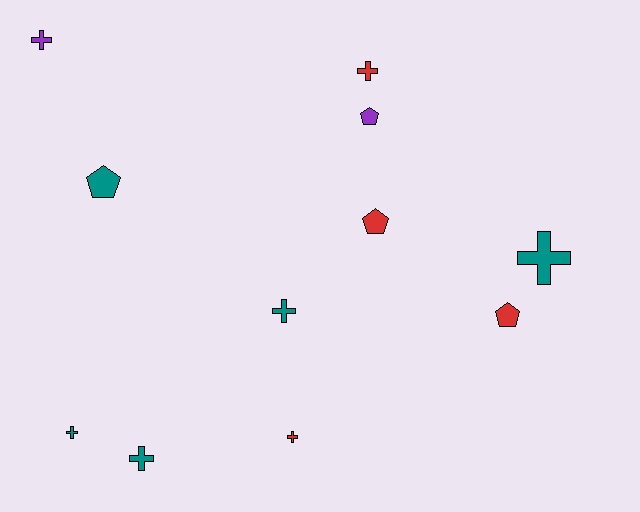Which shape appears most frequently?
Cross, with 7 objects.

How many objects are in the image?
There are 11 objects.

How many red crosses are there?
There are 2 red crosses.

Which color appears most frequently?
Teal, with 5 objects.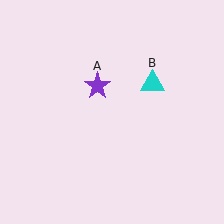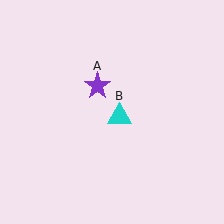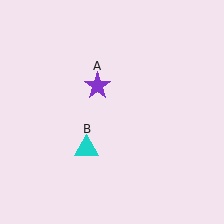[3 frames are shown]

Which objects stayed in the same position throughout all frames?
Purple star (object A) remained stationary.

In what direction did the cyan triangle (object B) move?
The cyan triangle (object B) moved down and to the left.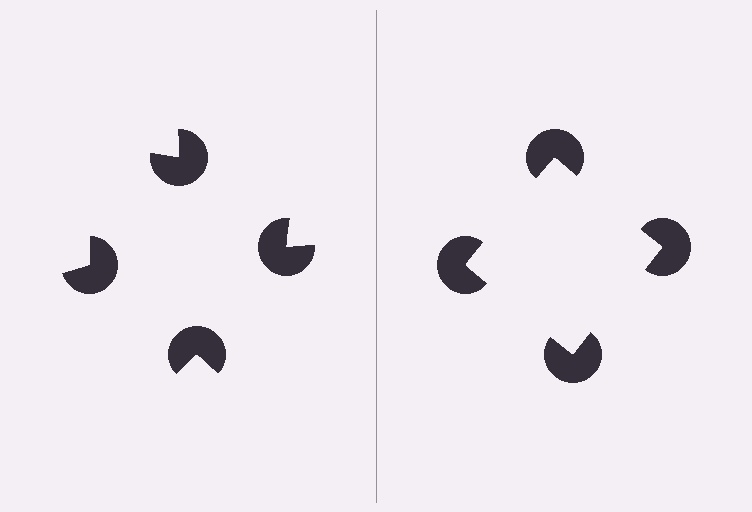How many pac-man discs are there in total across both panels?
8 — 4 on each side.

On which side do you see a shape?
An illusory square appears on the right side. On the left side the wedge cuts are rotated, so no coherent shape forms.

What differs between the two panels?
The pac-man discs are positioned identically on both sides; only the wedge orientations differ. On the right they align to a square; on the left they are misaligned.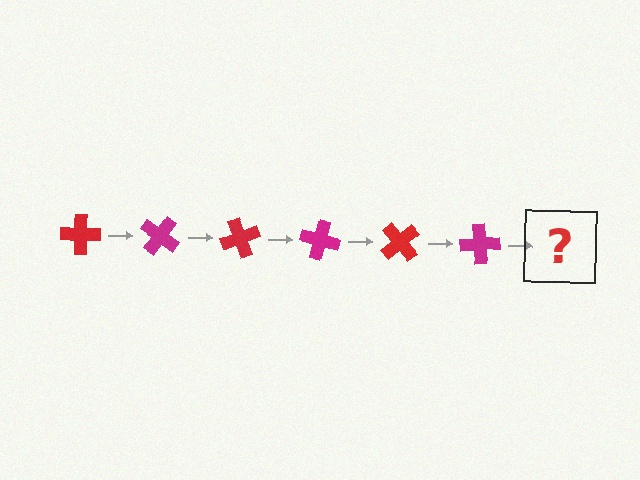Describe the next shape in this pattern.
It should be a red cross, rotated 210 degrees from the start.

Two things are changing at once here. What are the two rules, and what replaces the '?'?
The two rules are that it rotates 35 degrees each step and the color cycles through red and magenta. The '?' should be a red cross, rotated 210 degrees from the start.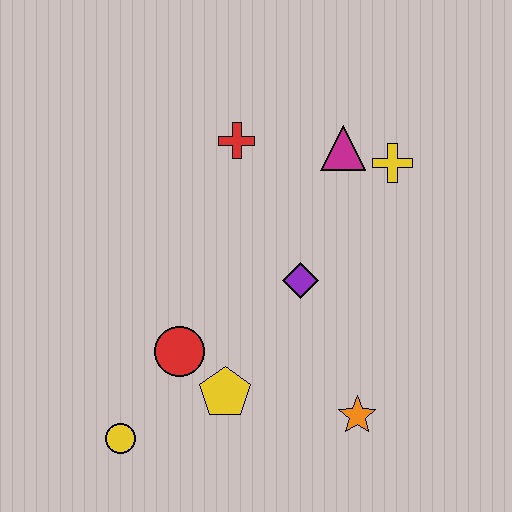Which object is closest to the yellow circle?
The red circle is closest to the yellow circle.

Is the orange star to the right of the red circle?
Yes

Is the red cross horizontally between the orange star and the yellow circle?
Yes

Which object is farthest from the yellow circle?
The yellow cross is farthest from the yellow circle.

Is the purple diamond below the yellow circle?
No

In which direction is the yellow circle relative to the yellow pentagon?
The yellow circle is to the left of the yellow pentagon.